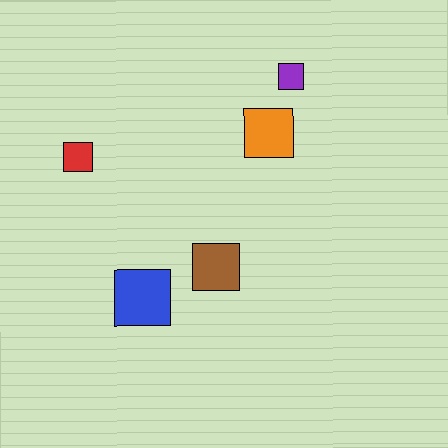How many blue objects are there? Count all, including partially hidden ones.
There is 1 blue object.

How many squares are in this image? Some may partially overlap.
There are 5 squares.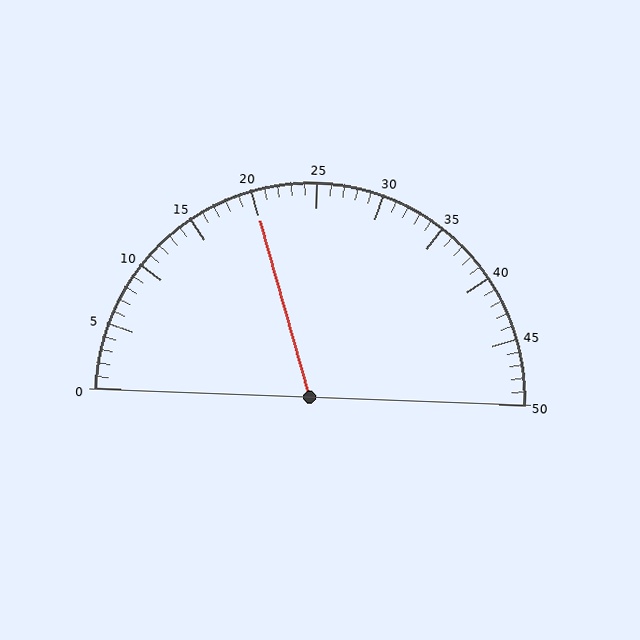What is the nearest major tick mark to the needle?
The nearest major tick mark is 20.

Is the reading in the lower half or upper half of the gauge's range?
The reading is in the lower half of the range (0 to 50).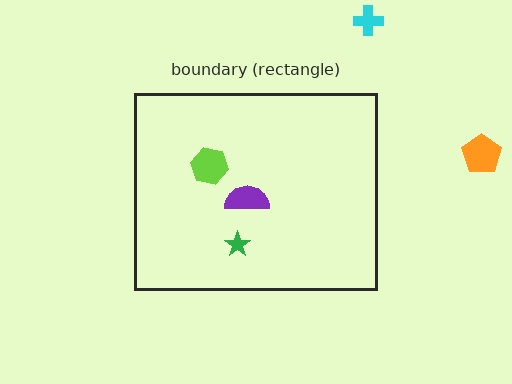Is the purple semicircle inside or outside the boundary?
Inside.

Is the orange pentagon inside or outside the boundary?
Outside.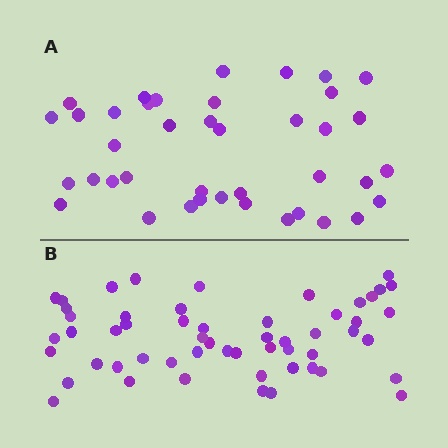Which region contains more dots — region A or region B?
Region B (the bottom region) has more dots.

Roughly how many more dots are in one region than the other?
Region B has approximately 15 more dots than region A.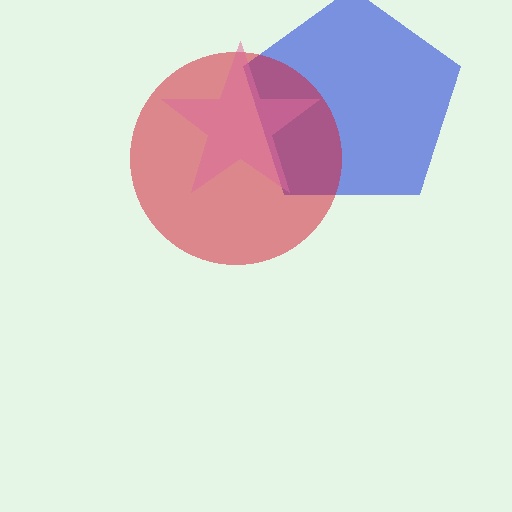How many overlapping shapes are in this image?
There are 3 overlapping shapes in the image.